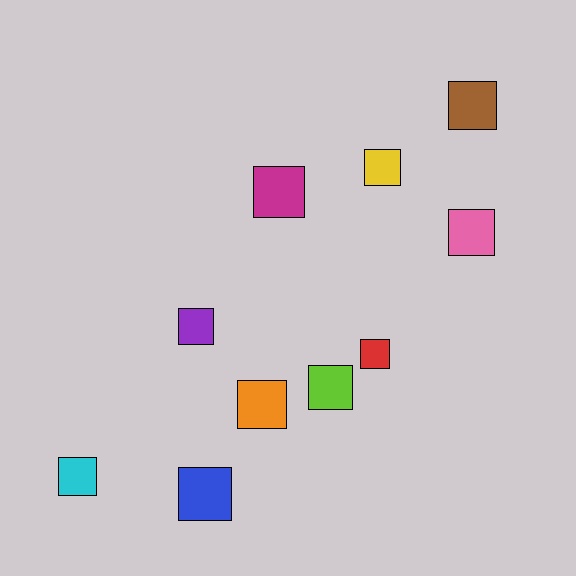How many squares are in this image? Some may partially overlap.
There are 10 squares.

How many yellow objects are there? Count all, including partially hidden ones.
There is 1 yellow object.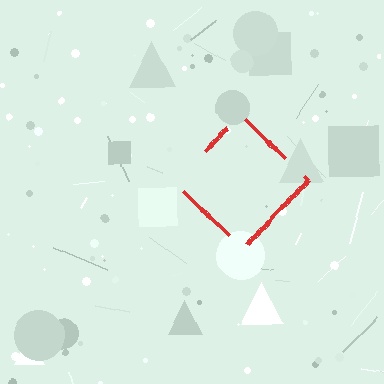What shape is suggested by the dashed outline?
The dashed outline suggests a diamond.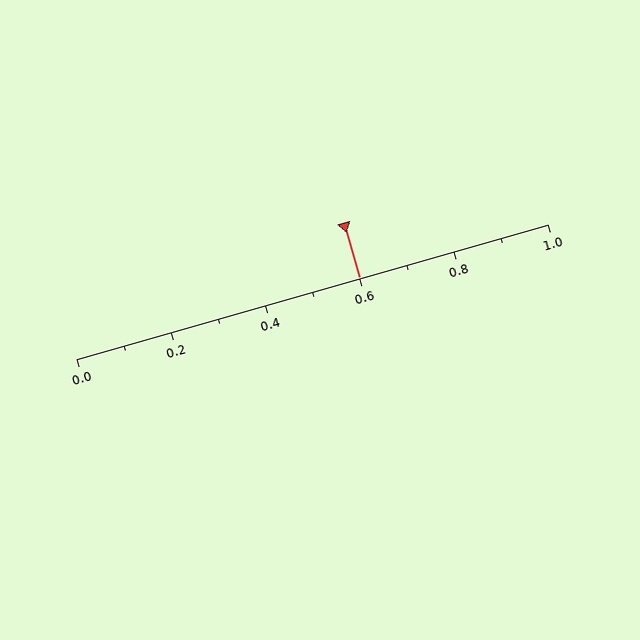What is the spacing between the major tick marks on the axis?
The major ticks are spaced 0.2 apart.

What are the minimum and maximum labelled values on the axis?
The axis runs from 0.0 to 1.0.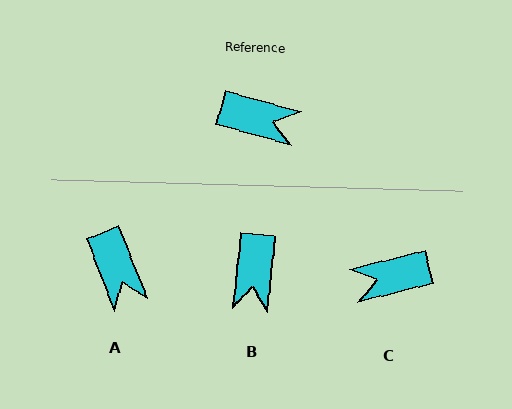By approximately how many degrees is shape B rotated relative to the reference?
Approximately 80 degrees clockwise.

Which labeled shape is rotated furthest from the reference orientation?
C, about 150 degrees away.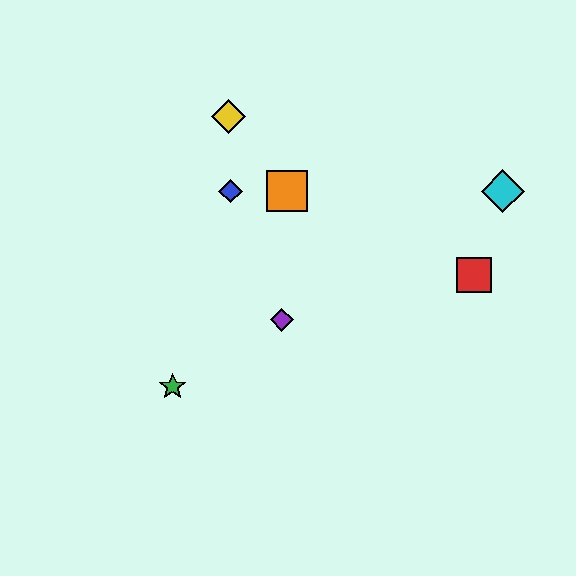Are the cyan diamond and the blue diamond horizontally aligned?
Yes, both are at y≈191.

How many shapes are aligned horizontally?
3 shapes (the blue diamond, the orange square, the cyan diamond) are aligned horizontally.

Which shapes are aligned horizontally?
The blue diamond, the orange square, the cyan diamond are aligned horizontally.